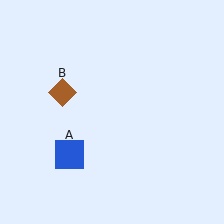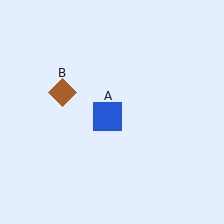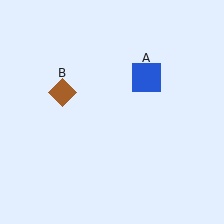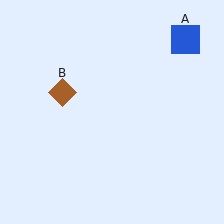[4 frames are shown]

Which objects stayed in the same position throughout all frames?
Brown diamond (object B) remained stationary.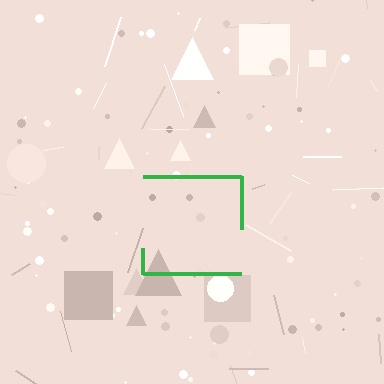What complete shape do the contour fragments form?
The contour fragments form a square.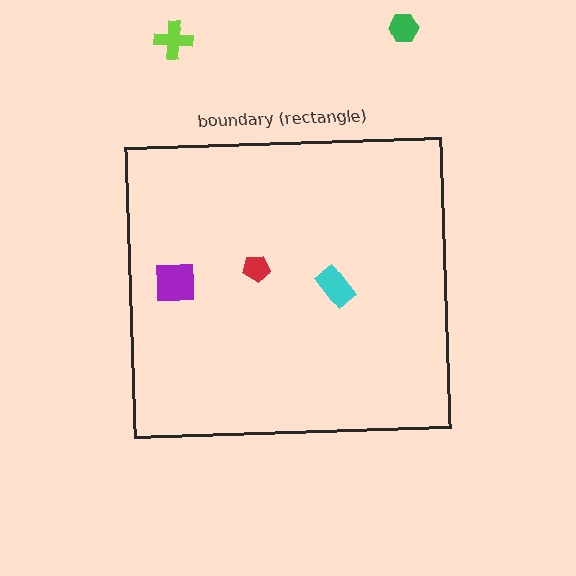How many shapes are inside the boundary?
3 inside, 2 outside.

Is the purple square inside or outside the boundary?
Inside.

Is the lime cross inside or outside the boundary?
Outside.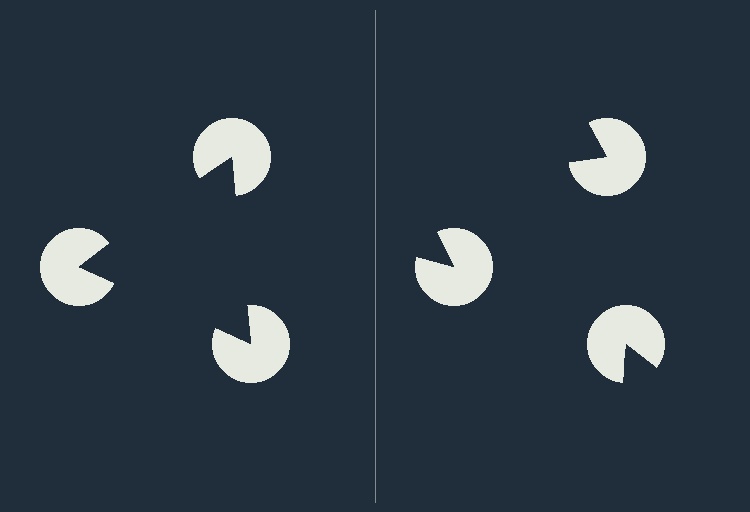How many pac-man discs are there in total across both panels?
6 — 3 on each side.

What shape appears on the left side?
An illusory triangle.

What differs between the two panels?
The pac-man discs are positioned identically on both sides; only the wedge orientations differ. On the left they align to a triangle; on the right they are misaligned.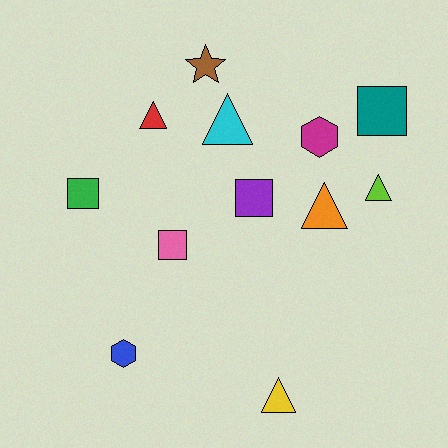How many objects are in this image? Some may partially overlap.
There are 12 objects.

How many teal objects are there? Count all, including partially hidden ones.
There is 1 teal object.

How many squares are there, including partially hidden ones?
There are 4 squares.